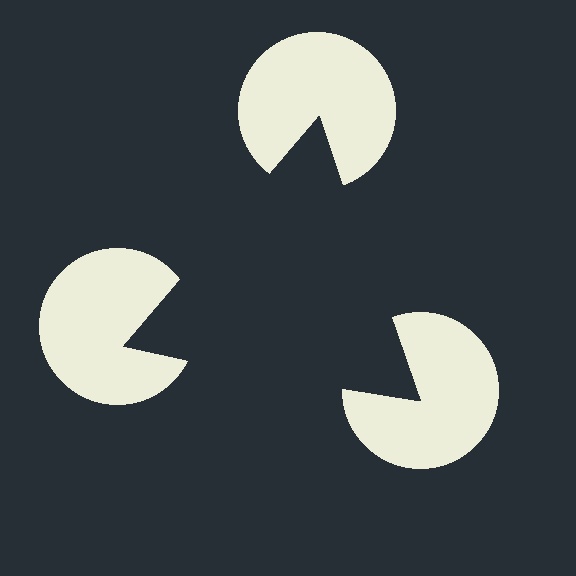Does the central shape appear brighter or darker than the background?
It typically appears slightly darker than the background, even though no actual brightness change is drawn.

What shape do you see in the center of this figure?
An illusory triangle — its edges are inferred from the aligned wedge cuts in the pac-man discs, not physically drawn.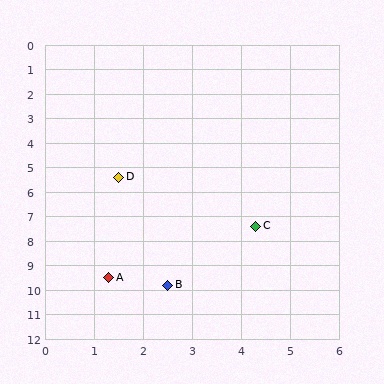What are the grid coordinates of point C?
Point C is at approximately (4.3, 7.4).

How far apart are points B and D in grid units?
Points B and D are about 4.5 grid units apart.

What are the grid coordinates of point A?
Point A is at approximately (1.3, 9.5).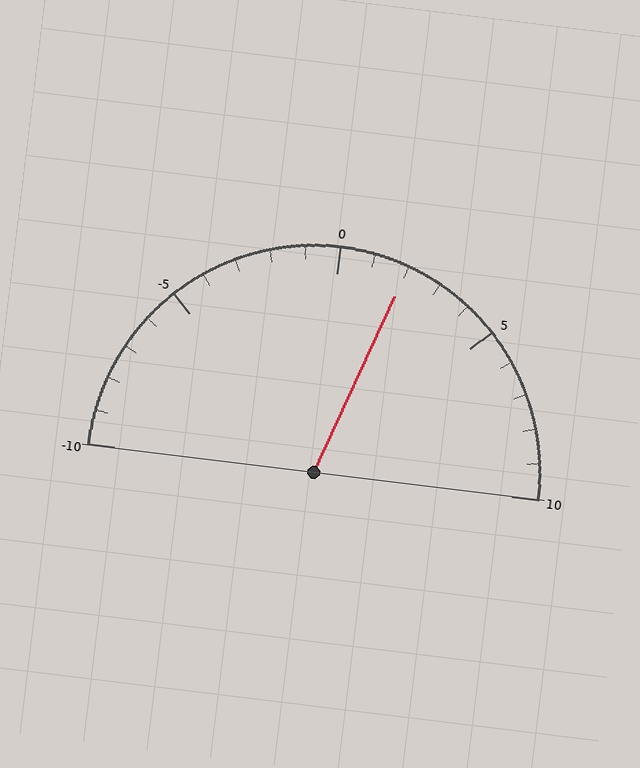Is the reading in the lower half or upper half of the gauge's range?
The reading is in the upper half of the range (-10 to 10).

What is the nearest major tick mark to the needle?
The nearest major tick mark is 0.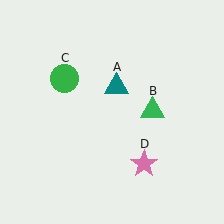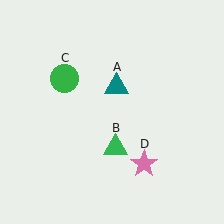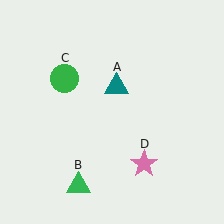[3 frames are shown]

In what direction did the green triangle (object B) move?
The green triangle (object B) moved down and to the left.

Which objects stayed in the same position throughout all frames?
Teal triangle (object A) and green circle (object C) and pink star (object D) remained stationary.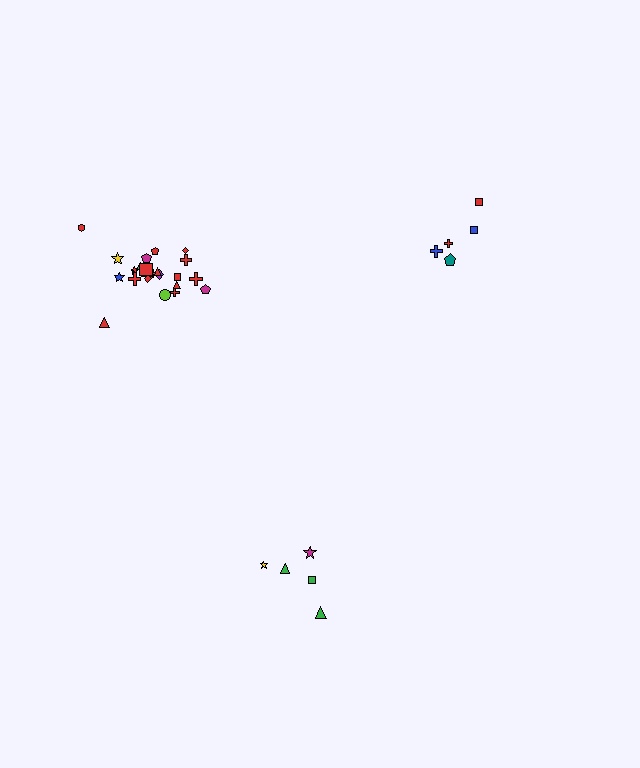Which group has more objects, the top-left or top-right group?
The top-left group.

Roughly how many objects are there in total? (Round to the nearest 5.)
Roughly 35 objects in total.